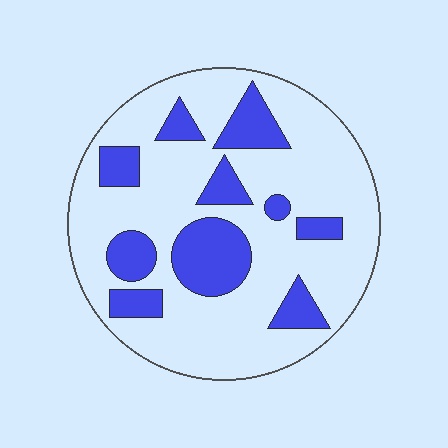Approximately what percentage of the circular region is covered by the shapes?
Approximately 25%.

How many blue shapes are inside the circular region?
10.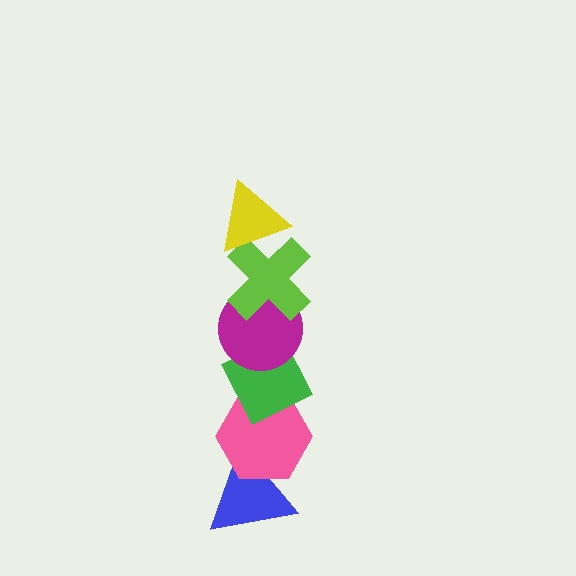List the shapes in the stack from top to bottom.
From top to bottom: the yellow triangle, the lime cross, the magenta circle, the green diamond, the pink hexagon, the blue triangle.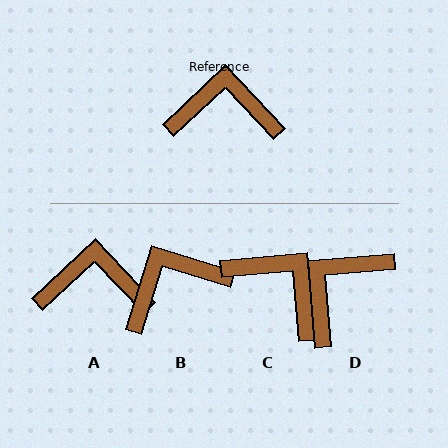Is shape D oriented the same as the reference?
No, it is off by about 52 degrees.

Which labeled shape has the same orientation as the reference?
A.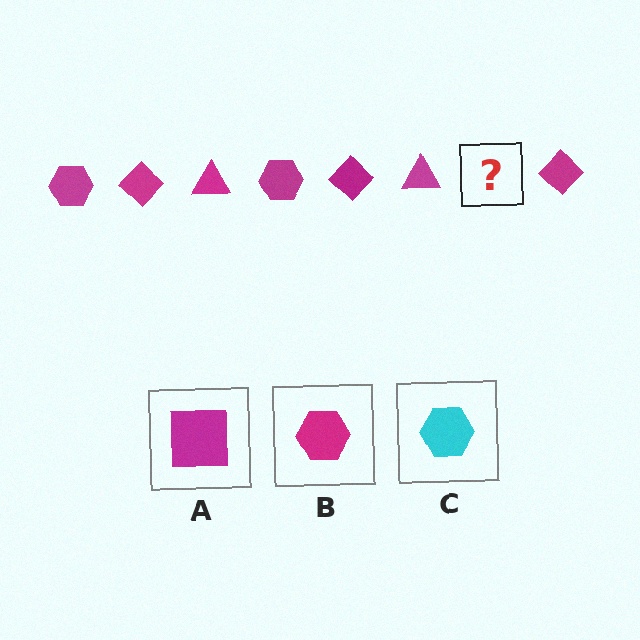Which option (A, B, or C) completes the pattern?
B.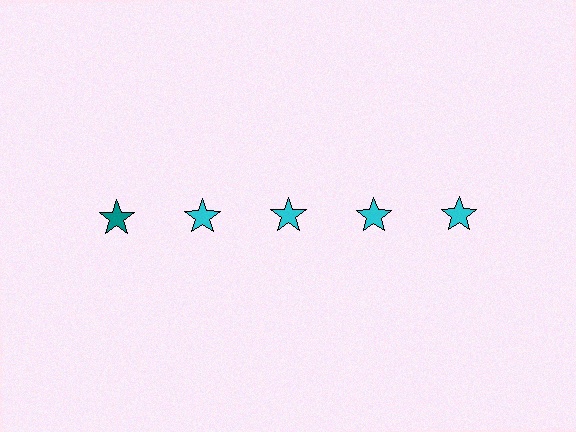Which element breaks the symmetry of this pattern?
The teal star in the top row, leftmost column breaks the symmetry. All other shapes are cyan stars.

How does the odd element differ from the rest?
It has a different color: teal instead of cyan.